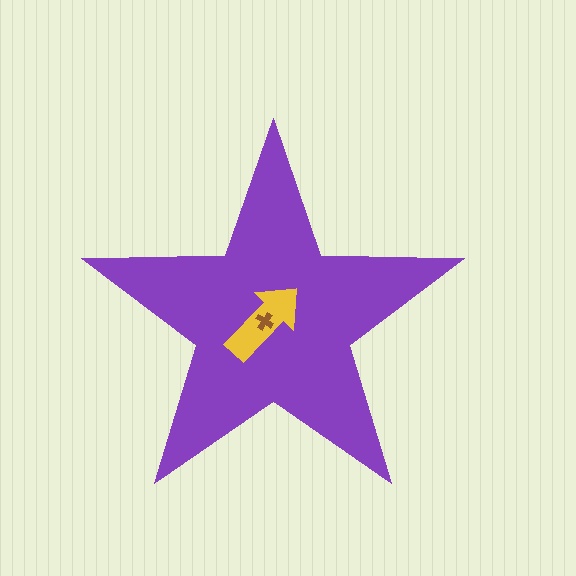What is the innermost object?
The brown cross.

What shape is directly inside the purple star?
The yellow arrow.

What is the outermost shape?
The purple star.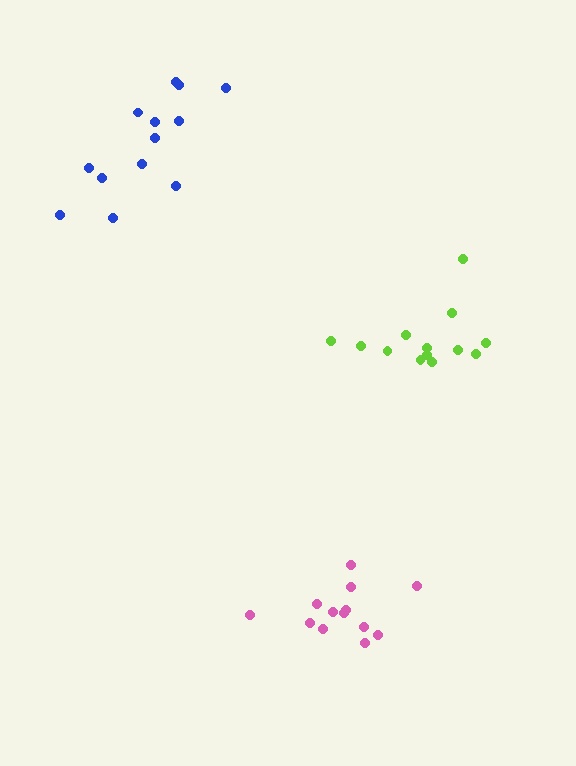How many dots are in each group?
Group 1: 13 dots, Group 2: 13 dots, Group 3: 13 dots (39 total).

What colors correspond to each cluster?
The clusters are colored: pink, blue, lime.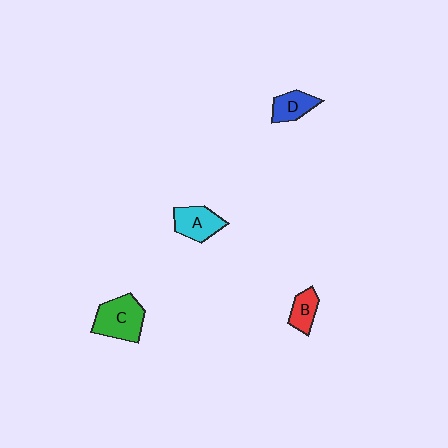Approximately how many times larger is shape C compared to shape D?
Approximately 1.7 times.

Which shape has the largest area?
Shape C (green).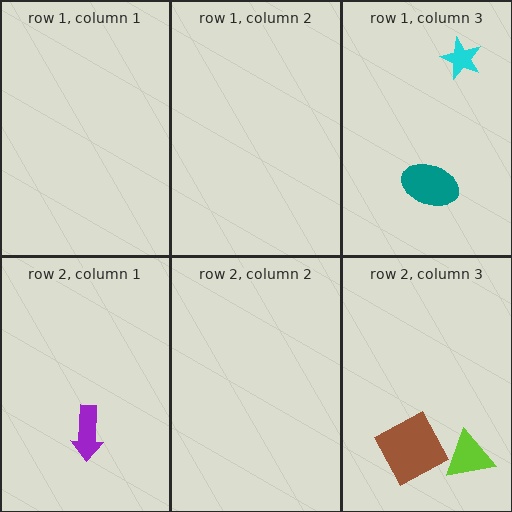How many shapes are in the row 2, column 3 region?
2.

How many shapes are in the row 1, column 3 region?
2.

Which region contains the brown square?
The row 2, column 3 region.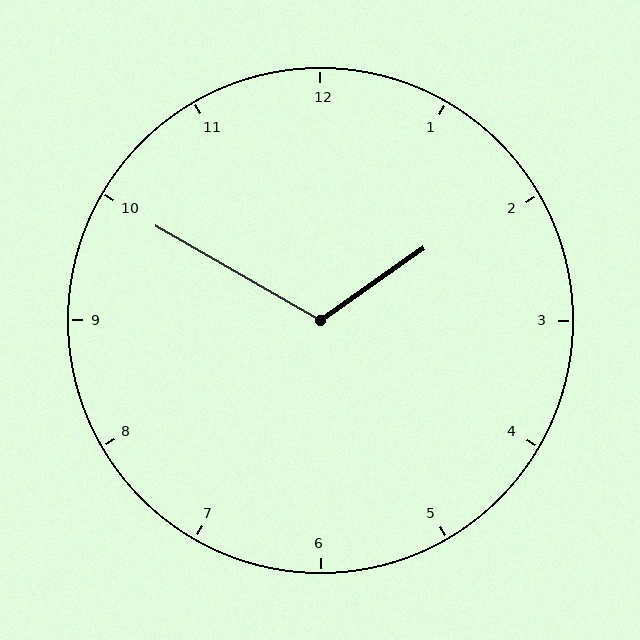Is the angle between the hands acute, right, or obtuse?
It is obtuse.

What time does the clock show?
1:50.